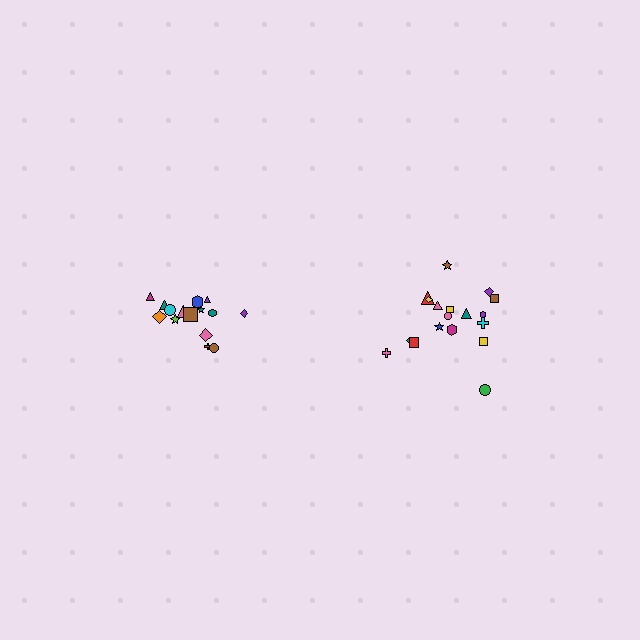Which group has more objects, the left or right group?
The right group.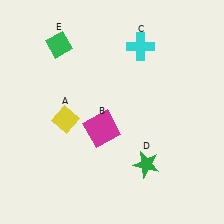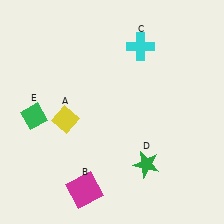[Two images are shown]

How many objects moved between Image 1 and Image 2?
2 objects moved between the two images.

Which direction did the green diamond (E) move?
The green diamond (E) moved down.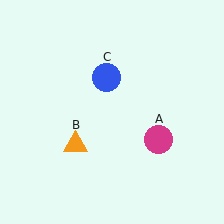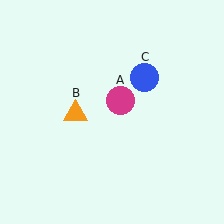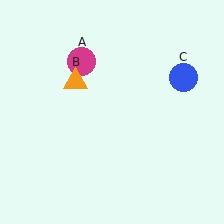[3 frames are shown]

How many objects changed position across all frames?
3 objects changed position: magenta circle (object A), orange triangle (object B), blue circle (object C).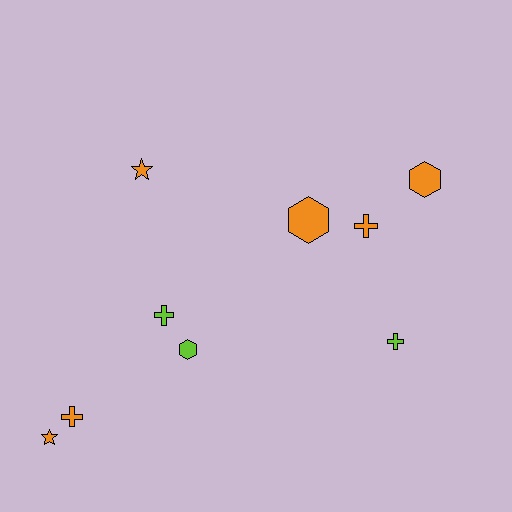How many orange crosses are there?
There are 2 orange crosses.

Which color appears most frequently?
Orange, with 6 objects.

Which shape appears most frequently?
Cross, with 4 objects.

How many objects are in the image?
There are 9 objects.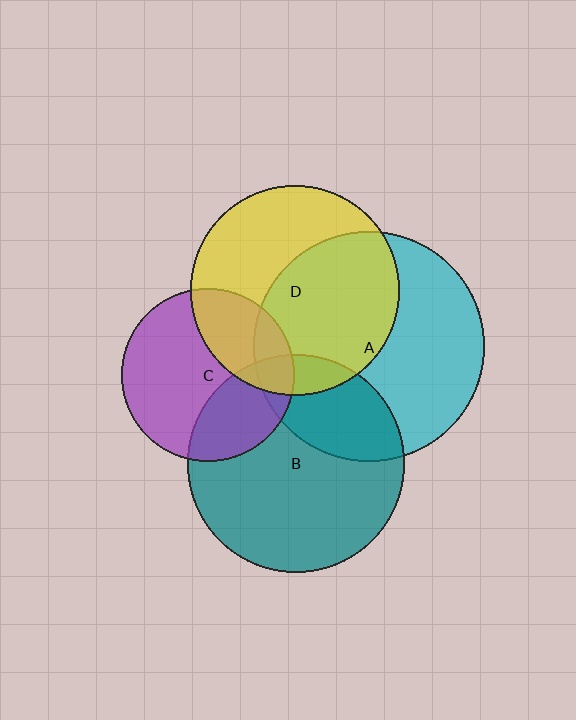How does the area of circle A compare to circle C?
Approximately 1.8 times.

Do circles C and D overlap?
Yes.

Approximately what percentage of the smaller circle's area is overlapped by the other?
Approximately 30%.